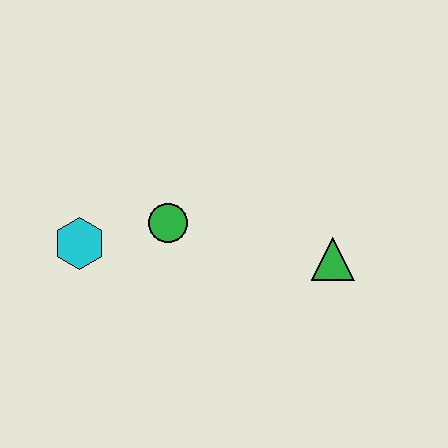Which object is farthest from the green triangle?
The cyan hexagon is farthest from the green triangle.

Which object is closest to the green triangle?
The green circle is closest to the green triangle.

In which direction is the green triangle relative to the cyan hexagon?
The green triangle is to the right of the cyan hexagon.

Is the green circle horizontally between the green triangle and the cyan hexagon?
Yes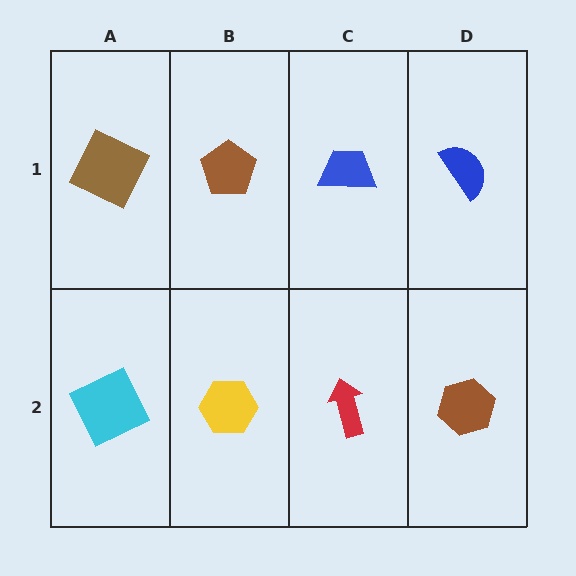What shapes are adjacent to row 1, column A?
A cyan square (row 2, column A), a brown pentagon (row 1, column B).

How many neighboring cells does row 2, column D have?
2.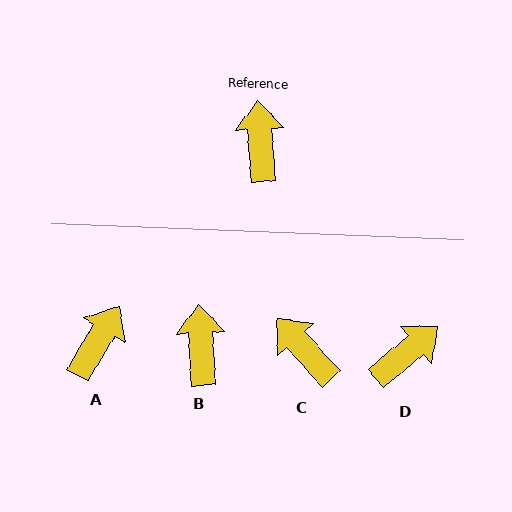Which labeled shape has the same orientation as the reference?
B.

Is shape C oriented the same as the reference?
No, it is off by about 38 degrees.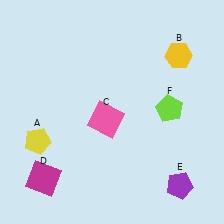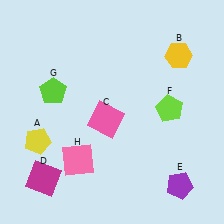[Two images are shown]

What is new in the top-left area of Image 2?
A lime pentagon (G) was added in the top-left area of Image 2.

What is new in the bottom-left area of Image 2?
A pink square (H) was added in the bottom-left area of Image 2.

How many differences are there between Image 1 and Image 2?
There are 2 differences between the two images.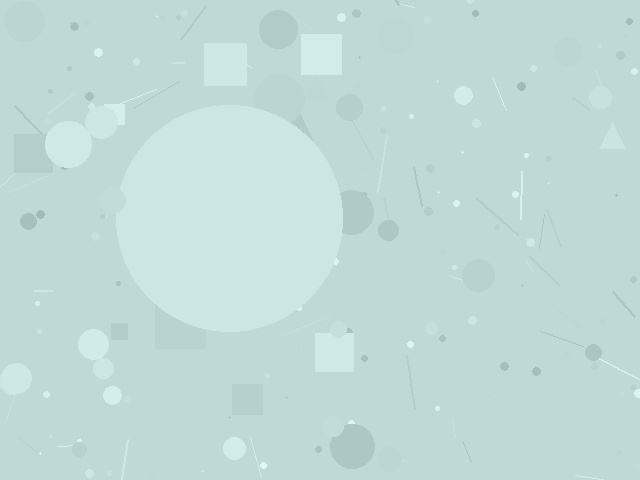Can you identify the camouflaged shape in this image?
The camouflaged shape is a circle.